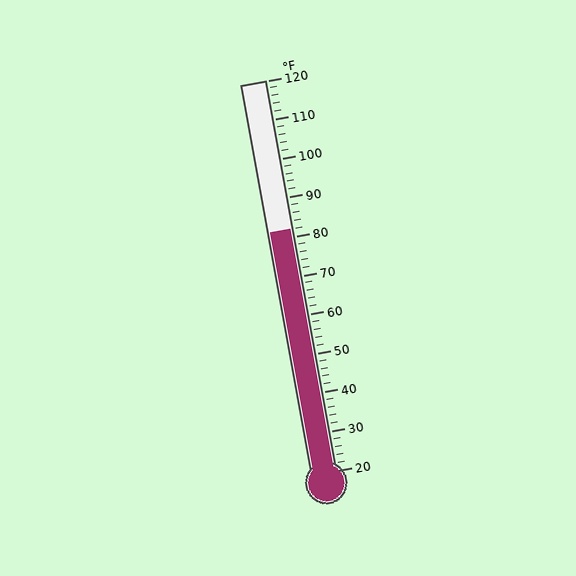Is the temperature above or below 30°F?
The temperature is above 30°F.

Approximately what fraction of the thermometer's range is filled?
The thermometer is filled to approximately 60% of its range.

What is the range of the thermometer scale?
The thermometer scale ranges from 20°F to 120°F.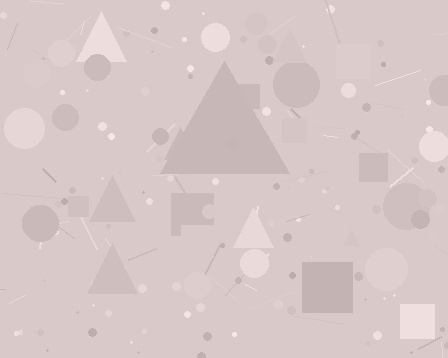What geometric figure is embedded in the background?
A triangle is embedded in the background.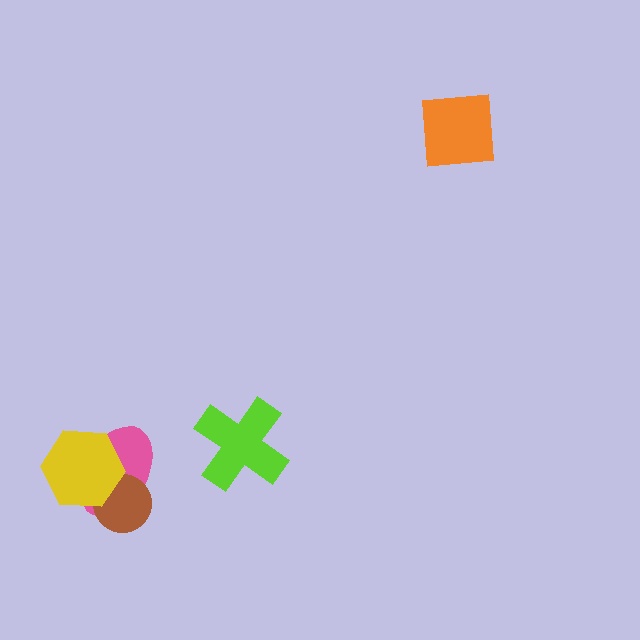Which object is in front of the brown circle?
The yellow hexagon is in front of the brown circle.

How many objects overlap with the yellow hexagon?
2 objects overlap with the yellow hexagon.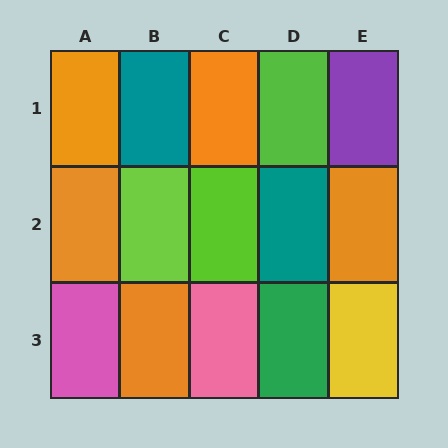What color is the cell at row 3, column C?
Pink.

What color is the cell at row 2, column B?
Lime.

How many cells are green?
1 cell is green.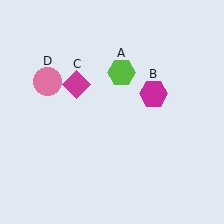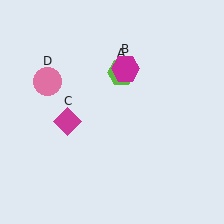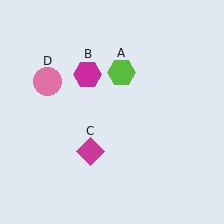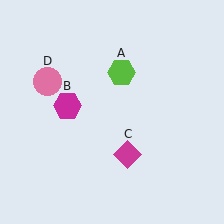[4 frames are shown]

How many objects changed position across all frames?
2 objects changed position: magenta hexagon (object B), magenta diamond (object C).